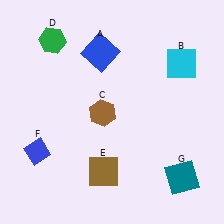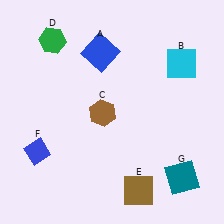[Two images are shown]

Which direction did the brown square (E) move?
The brown square (E) moved right.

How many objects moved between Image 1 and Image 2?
1 object moved between the two images.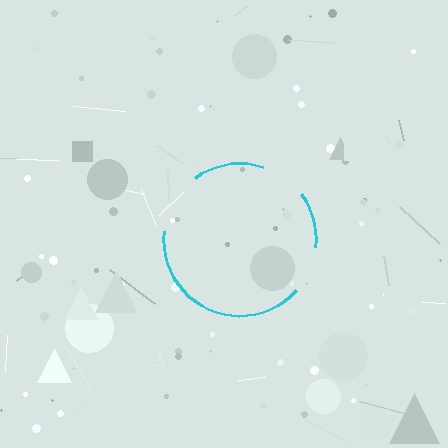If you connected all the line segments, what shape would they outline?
They would outline a circle.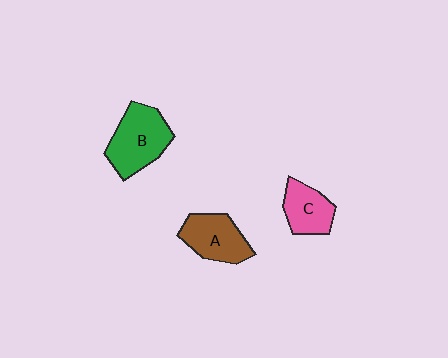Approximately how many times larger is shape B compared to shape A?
Approximately 1.2 times.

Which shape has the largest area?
Shape B (green).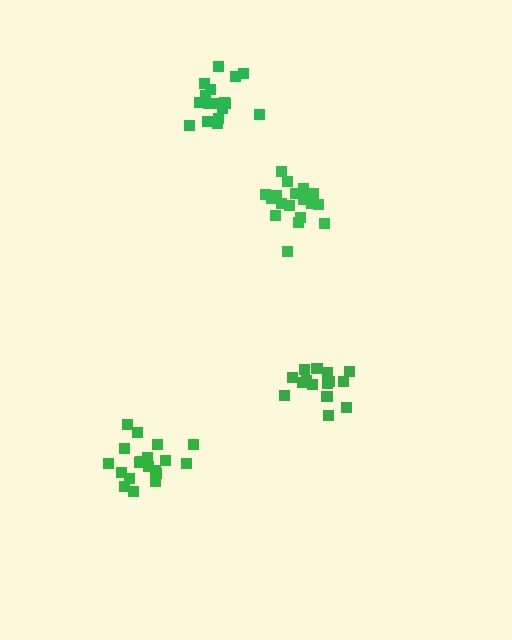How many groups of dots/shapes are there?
There are 4 groups.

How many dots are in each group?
Group 1: 16 dots, Group 2: 19 dots, Group 3: 19 dots, Group 4: 18 dots (72 total).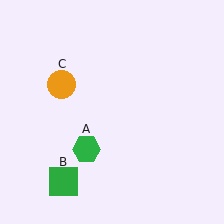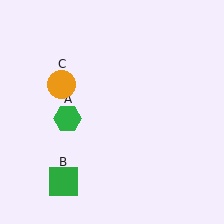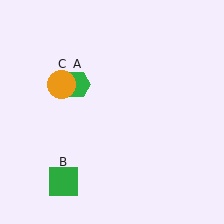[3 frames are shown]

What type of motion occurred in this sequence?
The green hexagon (object A) rotated clockwise around the center of the scene.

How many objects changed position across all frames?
1 object changed position: green hexagon (object A).